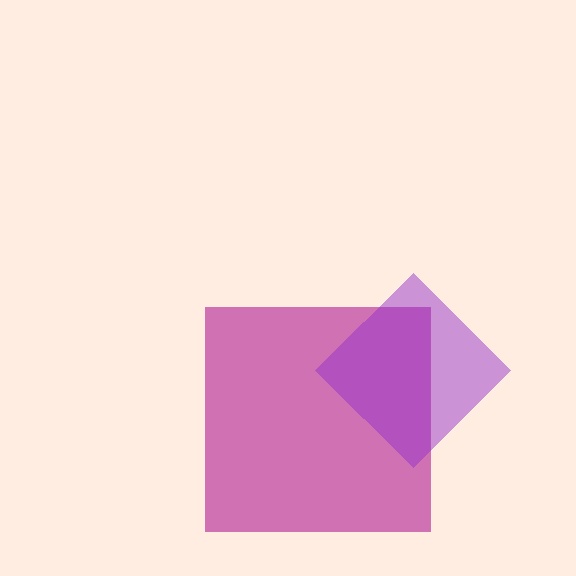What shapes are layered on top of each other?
The layered shapes are: a magenta square, a purple diamond.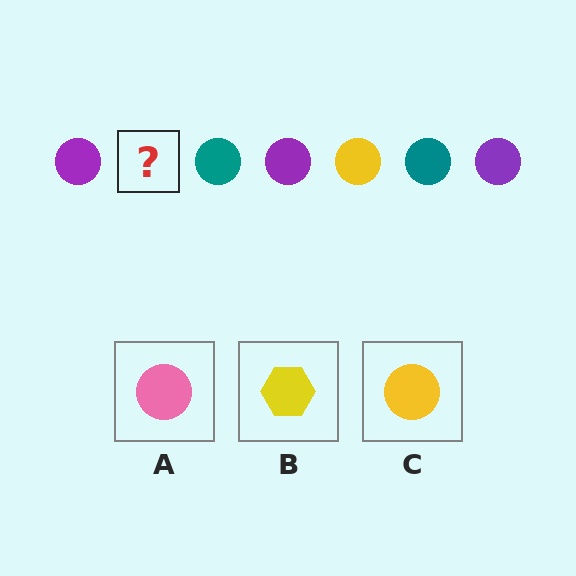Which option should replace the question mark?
Option C.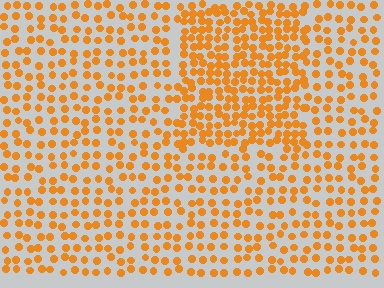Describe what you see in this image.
The image contains small orange elements arranged at two different densities. A rectangle-shaped region is visible where the elements are more densely packed than the surrounding area.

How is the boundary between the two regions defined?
The boundary is defined by a change in element density (approximately 1.8x ratio). All elements are the same color, size, and shape.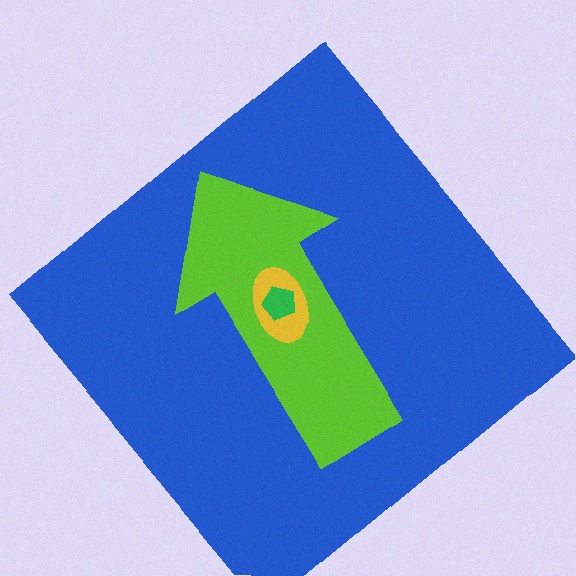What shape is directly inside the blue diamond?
The lime arrow.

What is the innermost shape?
The green pentagon.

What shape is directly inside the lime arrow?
The yellow ellipse.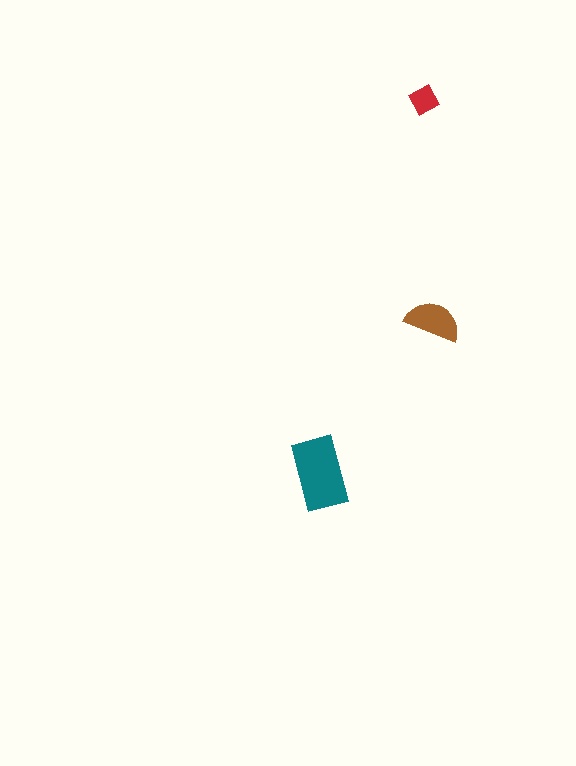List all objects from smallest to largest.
The red diamond, the brown semicircle, the teal rectangle.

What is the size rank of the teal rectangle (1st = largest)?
1st.